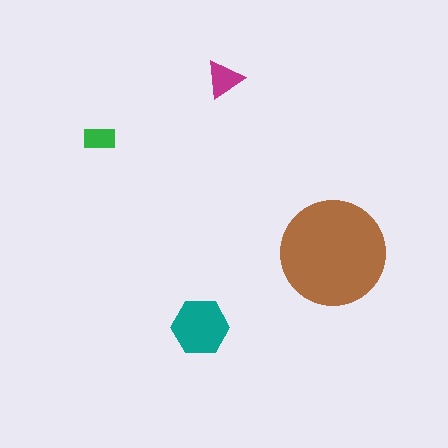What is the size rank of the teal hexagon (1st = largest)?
2nd.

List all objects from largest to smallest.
The brown circle, the teal hexagon, the magenta triangle, the green rectangle.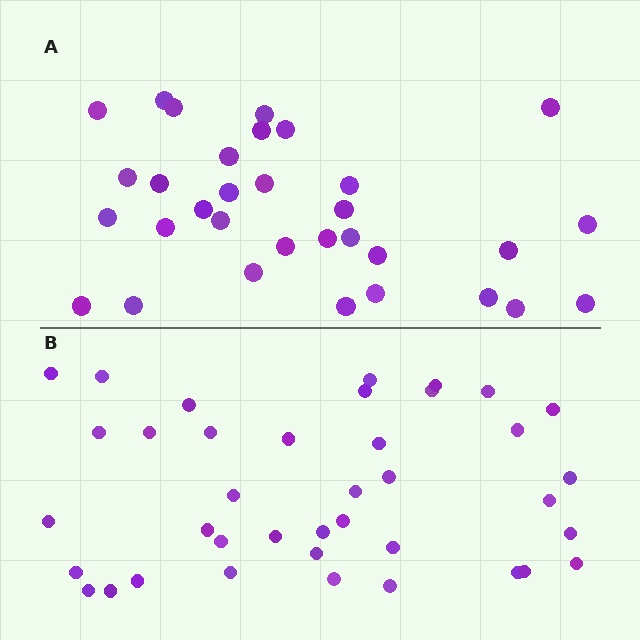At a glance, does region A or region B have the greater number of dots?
Region B (the bottom region) has more dots.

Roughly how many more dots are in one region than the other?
Region B has roughly 8 or so more dots than region A.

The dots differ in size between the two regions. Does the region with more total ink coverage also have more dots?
No. Region A has more total ink coverage because its dots are larger, but region B actually contains more individual dots. Total area can be misleading — the number of items is what matters here.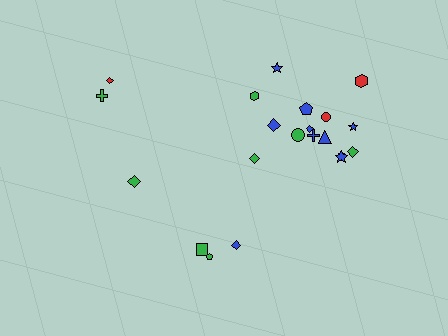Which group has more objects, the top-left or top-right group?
The top-right group.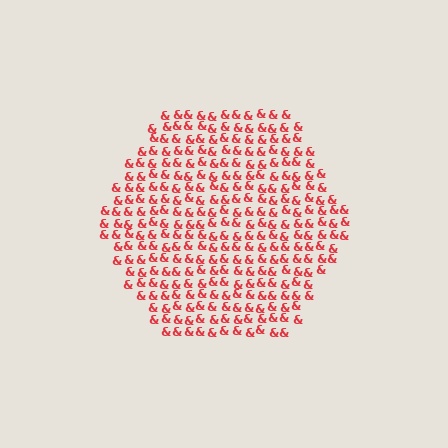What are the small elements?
The small elements are ampersands.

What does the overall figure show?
The overall figure shows a hexagon.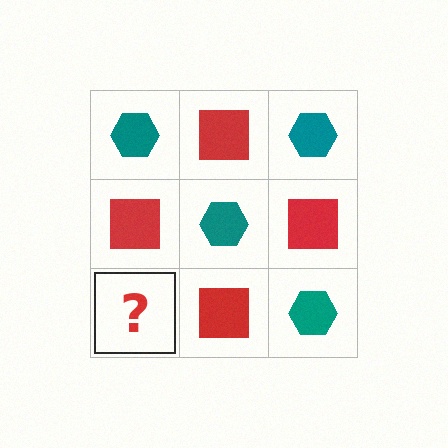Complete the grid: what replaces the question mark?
The question mark should be replaced with a teal hexagon.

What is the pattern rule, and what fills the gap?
The rule is that it alternates teal hexagon and red square in a checkerboard pattern. The gap should be filled with a teal hexagon.